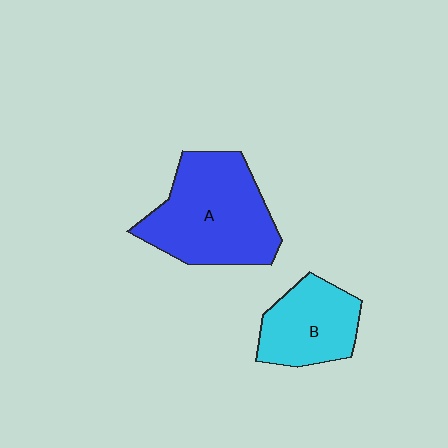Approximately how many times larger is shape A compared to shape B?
Approximately 1.6 times.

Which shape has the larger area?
Shape A (blue).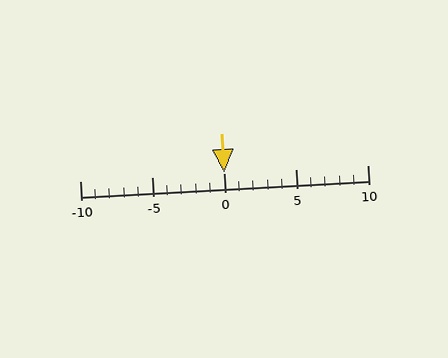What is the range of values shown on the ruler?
The ruler shows values from -10 to 10.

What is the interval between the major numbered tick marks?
The major tick marks are spaced 5 units apart.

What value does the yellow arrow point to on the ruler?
The yellow arrow points to approximately 0.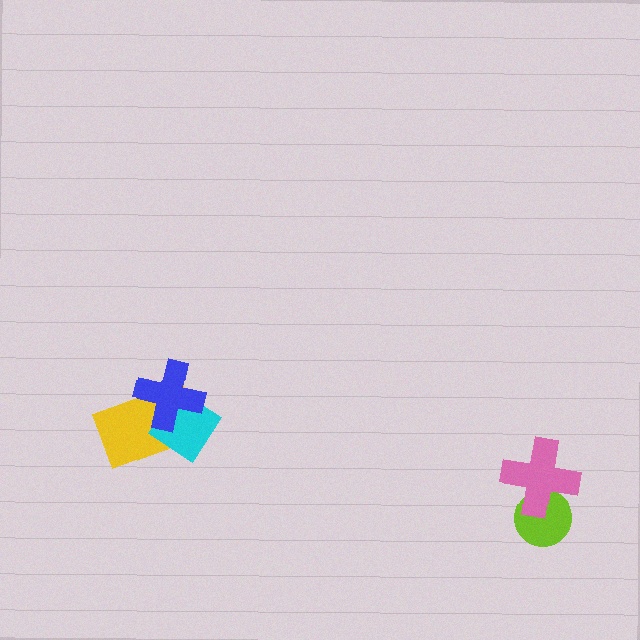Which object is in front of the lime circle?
The pink cross is in front of the lime circle.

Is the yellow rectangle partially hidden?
Yes, it is partially covered by another shape.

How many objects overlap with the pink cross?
1 object overlaps with the pink cross.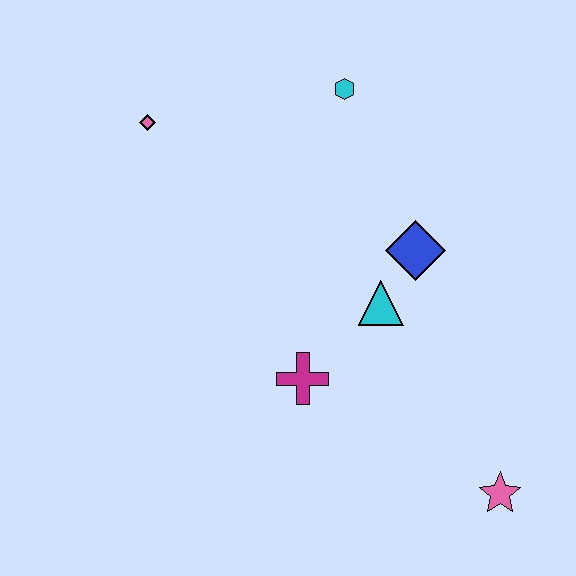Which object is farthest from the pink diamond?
The pink star is farthest from the pink diamond.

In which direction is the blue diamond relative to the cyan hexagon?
The blue diamond is below the cyan hexagon.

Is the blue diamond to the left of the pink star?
Yes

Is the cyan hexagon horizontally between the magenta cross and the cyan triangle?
Yes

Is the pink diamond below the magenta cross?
No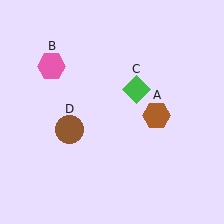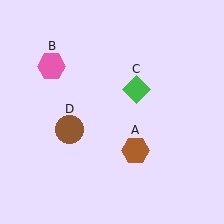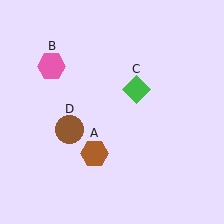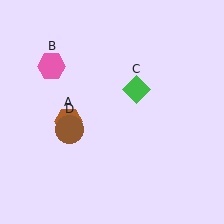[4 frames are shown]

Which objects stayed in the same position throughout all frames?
Pink hexagon (object B) and green diamond (object C) and brown circle (object D) remained stationary.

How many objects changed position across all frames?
1 object changed position: brown hexagon (object A).